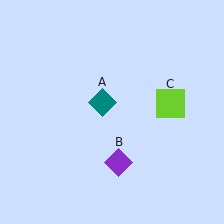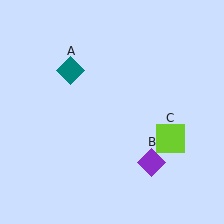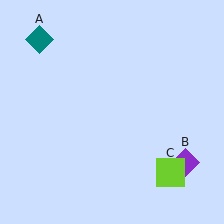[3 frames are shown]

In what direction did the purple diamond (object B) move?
The purple diamond (object B) moved right.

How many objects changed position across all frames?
3 objects changed position: teal diamond (object A), purple diamond (object B), lime square (object C).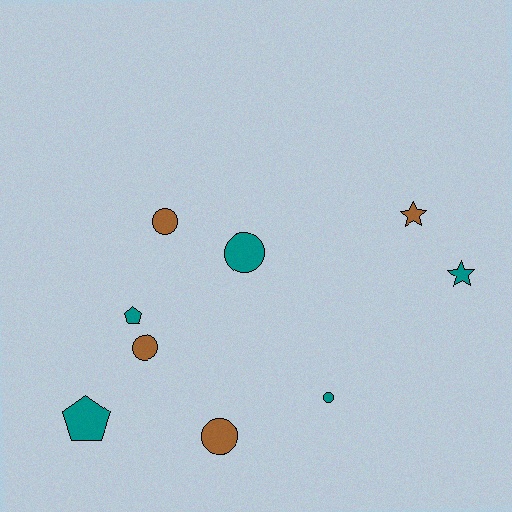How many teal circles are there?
There are 2 teal circles.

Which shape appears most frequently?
Circle, with 5 objects.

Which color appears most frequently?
Teal, with 5 objects.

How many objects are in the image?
There are 9 objects.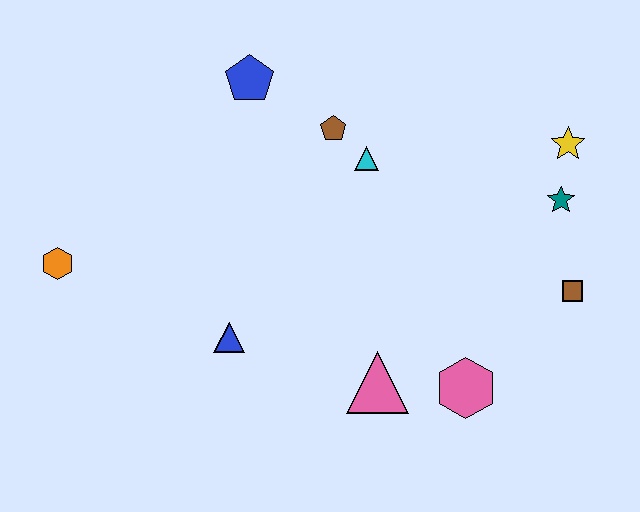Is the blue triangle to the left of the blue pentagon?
Yes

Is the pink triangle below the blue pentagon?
Yes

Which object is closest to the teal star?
The yellow star is closest to the teal star.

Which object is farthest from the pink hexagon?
The orange hexagon is farthest from the pink hexagon.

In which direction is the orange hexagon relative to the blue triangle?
The orange hexagon is to the left of the blue triangle.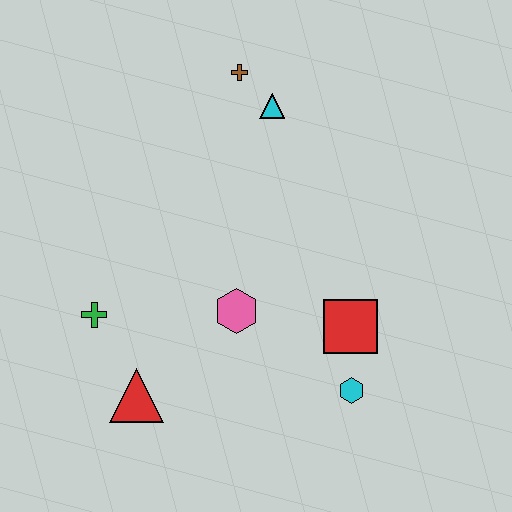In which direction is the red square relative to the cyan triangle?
The red square is below the cyan triangle.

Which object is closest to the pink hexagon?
The red square is closest to the pink hexagon.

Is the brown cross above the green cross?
Yes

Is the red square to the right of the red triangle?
Yes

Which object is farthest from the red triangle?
The brown cross is farthest from the red triangle.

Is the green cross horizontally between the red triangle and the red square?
No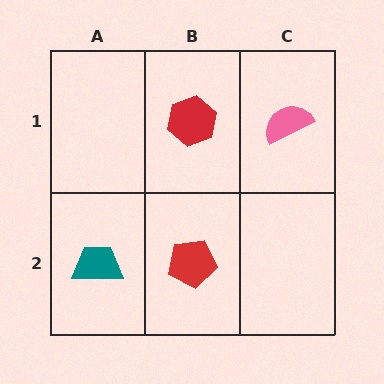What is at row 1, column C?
A pink semicircle.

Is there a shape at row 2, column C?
No, that cell is empty.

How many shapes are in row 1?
2 shapes.